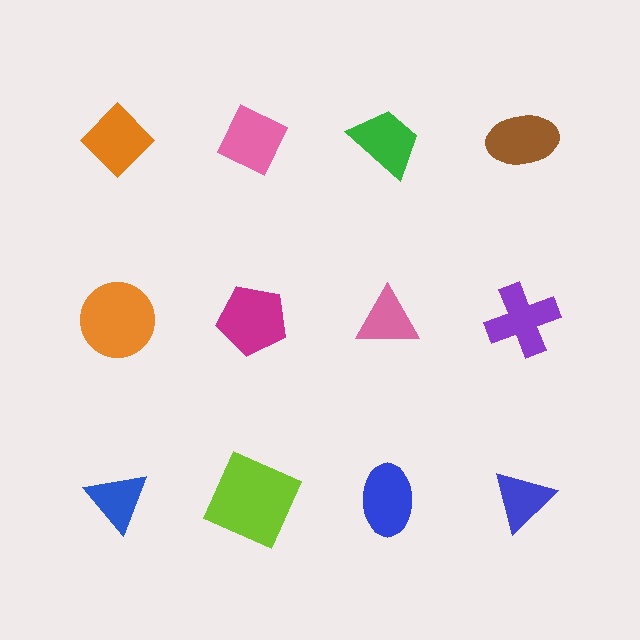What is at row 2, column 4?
A purple cross.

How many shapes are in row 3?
4 shapes.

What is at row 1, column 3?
A green trapezoid.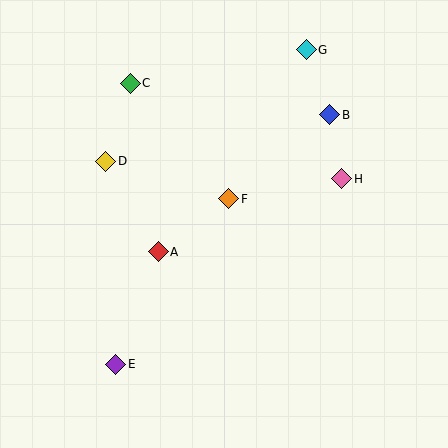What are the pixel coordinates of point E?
Point E is at (116, 364).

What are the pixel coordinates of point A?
Point A is at (158, 252).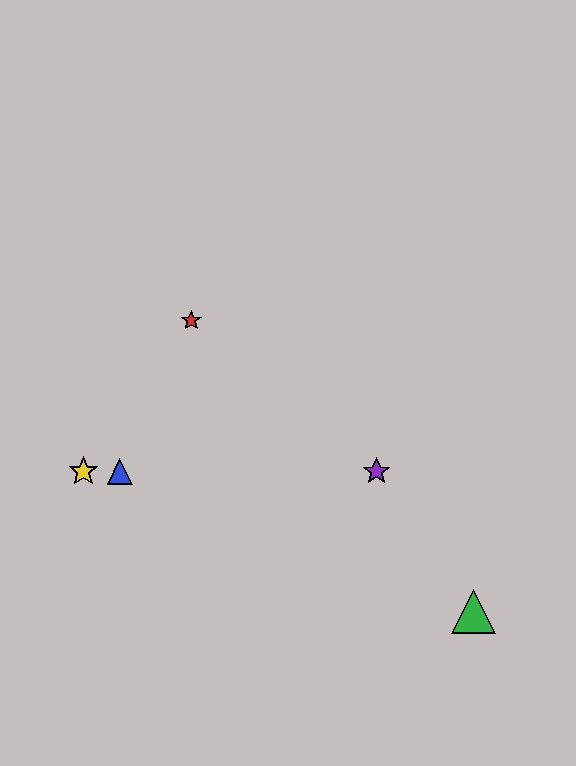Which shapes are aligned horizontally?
The blue triangle, the yellow star, the purple star are aligned horizontally.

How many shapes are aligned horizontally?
3 shapes (the blue triangle, the yellow star, the purple star) are aligned horizontally.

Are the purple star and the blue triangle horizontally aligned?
Yes, both are at y≈472.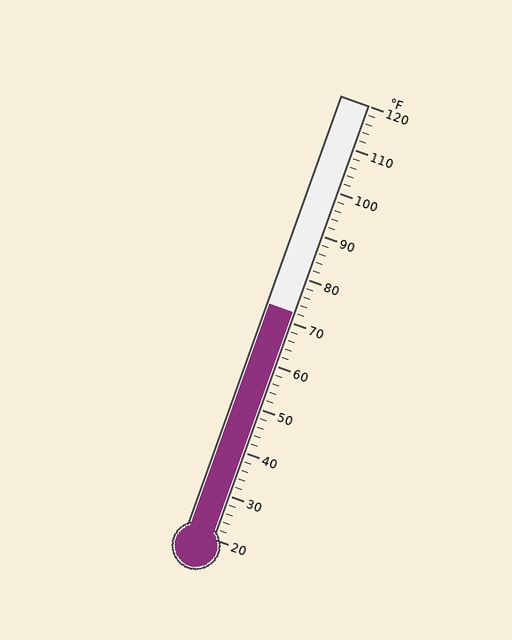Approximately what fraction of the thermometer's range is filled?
The thermometer is filled to approximately 50% of its range.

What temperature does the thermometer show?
The thermometer shows approximately 72°F.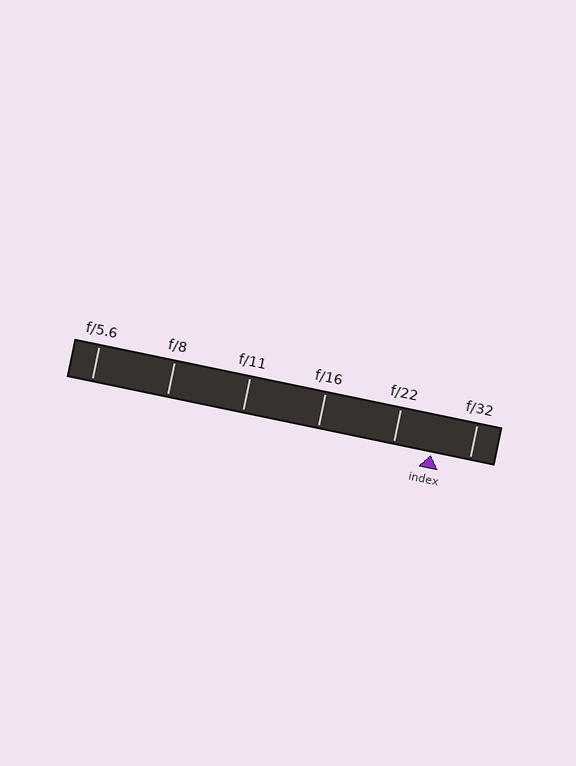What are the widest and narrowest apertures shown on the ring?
The widest aperture shown is f/5.6 and the narrowest is f/32.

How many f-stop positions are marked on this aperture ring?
There are 6 f-stop positions marked.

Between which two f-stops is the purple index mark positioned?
The index mark is between f/22 and f/32.